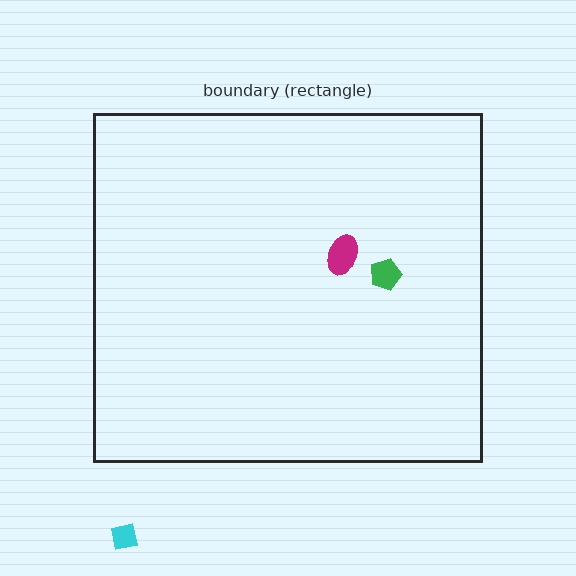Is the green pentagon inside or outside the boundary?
Inside.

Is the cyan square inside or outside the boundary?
Outside.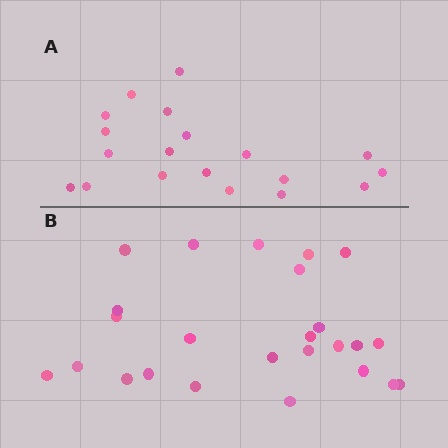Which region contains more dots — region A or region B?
Region B (the bottom region) has more dots.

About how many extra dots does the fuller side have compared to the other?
Region B has about 6 more dots than region A.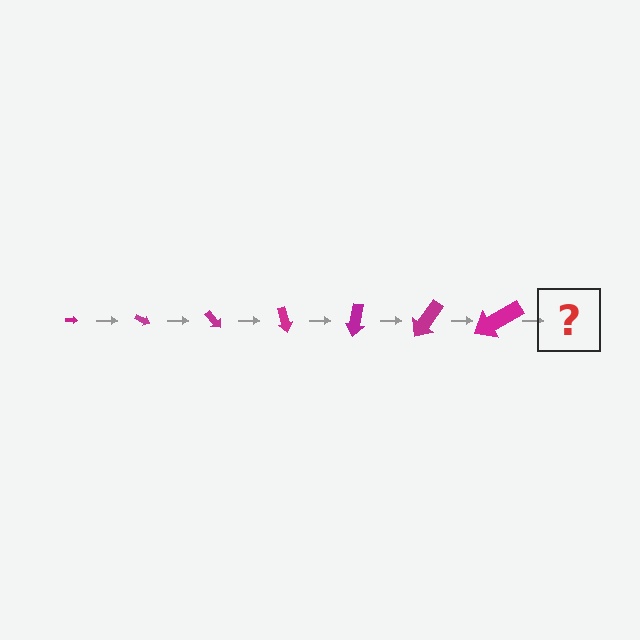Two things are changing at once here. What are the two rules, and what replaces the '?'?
The two rules are that the arrow grows larger each step and it rotates 25 degrees each step. The '?' should be an arrow, larger than the previous one and rotated 175 degrees from the start.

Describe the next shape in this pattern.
It should be an arrow, larger than the previous one and rotated 175 degrees from the start.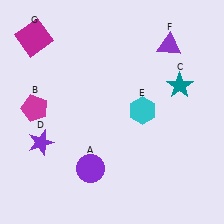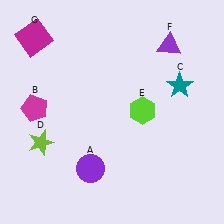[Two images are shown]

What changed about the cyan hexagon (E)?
In Image 1, E is cyan. In Image 2, it changed to lime.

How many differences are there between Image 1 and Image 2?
There are 2 differences between the two images.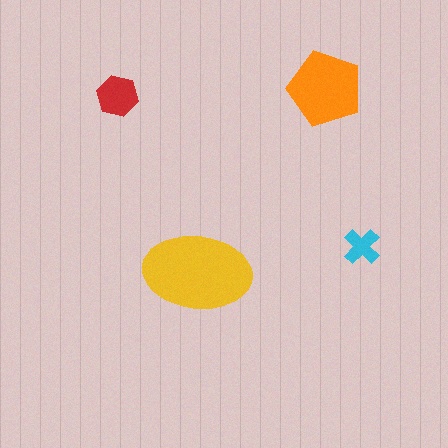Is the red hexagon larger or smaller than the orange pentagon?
Smaller.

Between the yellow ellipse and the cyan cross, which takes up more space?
The yellow ellipse.